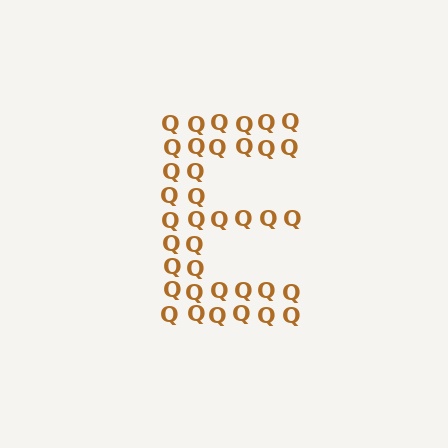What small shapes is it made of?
It is made of small letter Q's.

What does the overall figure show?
The overall figure shows the letter E.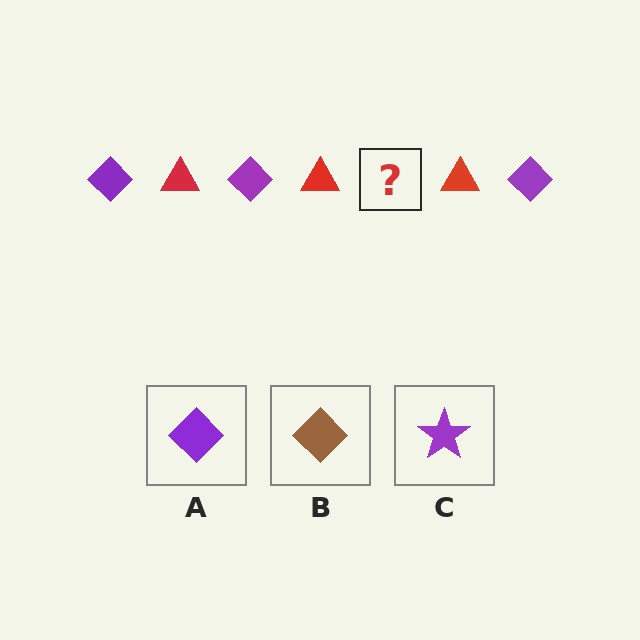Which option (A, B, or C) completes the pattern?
A.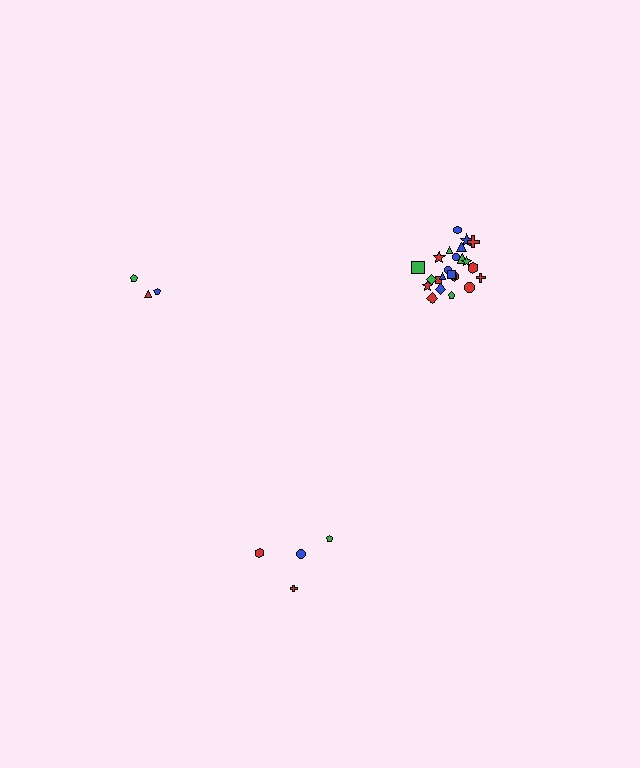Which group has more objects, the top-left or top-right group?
The top-right group.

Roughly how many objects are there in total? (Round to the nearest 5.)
Roughly 30 objects in total.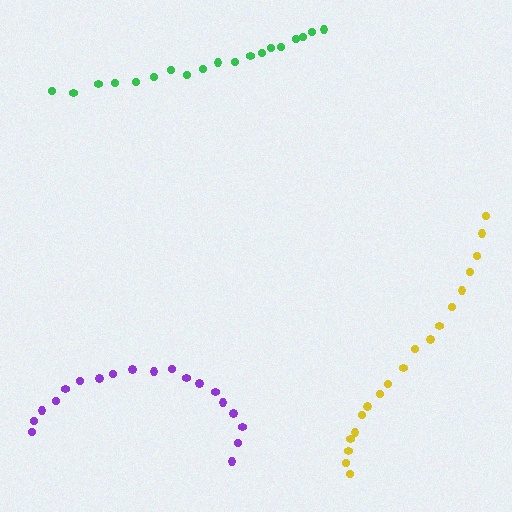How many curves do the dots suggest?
There are 3 distinct paths.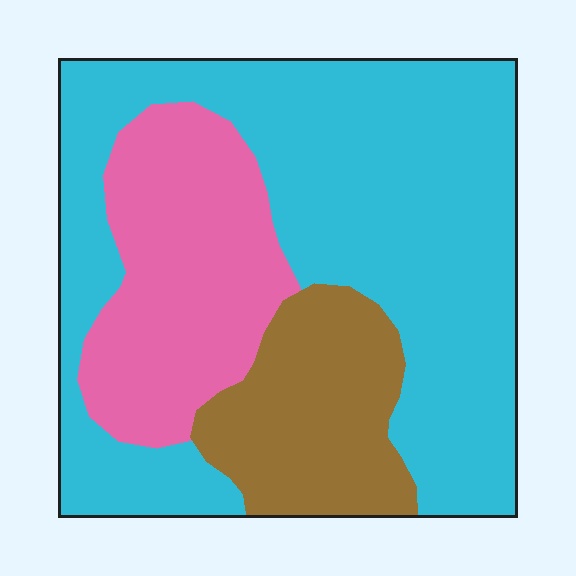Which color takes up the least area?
Brown, at roughly 20%.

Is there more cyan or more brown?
Cyan.